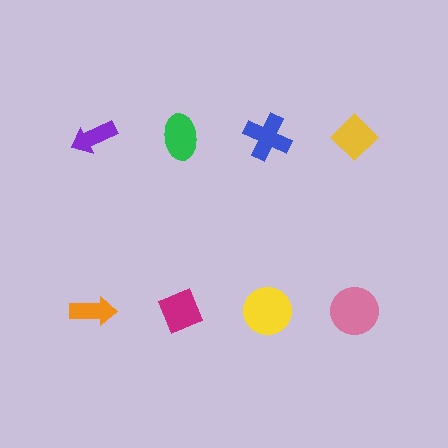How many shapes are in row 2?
4 shapes.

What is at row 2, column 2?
A magenta diamond.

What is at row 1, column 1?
A purple arrow.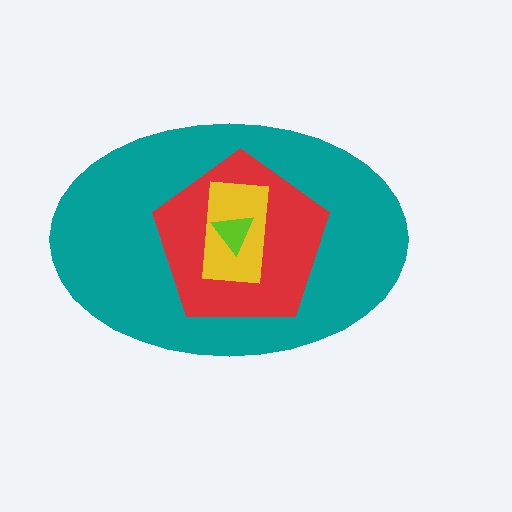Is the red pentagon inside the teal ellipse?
Yes.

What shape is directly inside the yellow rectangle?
The lime triangle.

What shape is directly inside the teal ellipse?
The red pentagon.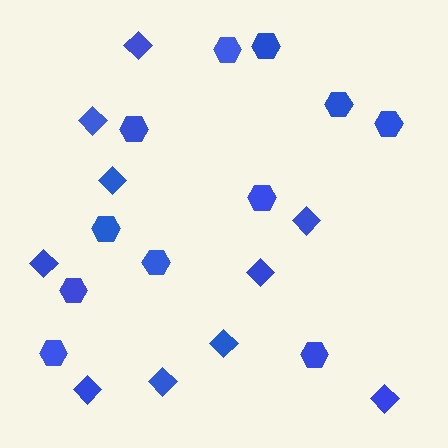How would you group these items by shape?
There are 2 groups: one group of diamonds (10) and one group of hexagons (11).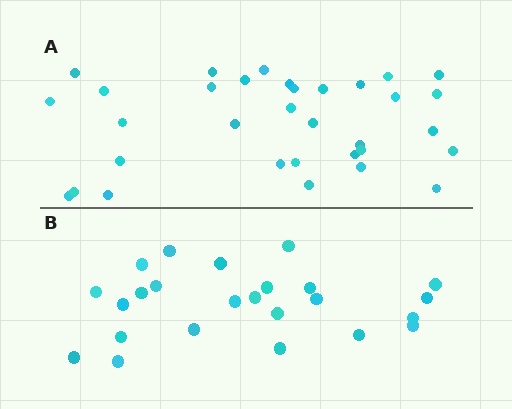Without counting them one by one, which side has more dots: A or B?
Region A (the top region) has more dots.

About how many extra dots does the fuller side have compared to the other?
Region A has roughly 8 or so more dots than region B.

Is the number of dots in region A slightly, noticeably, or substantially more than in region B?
Region A has noticeably more, but not dramatically so. The ratio is roughly 1.4 to 1.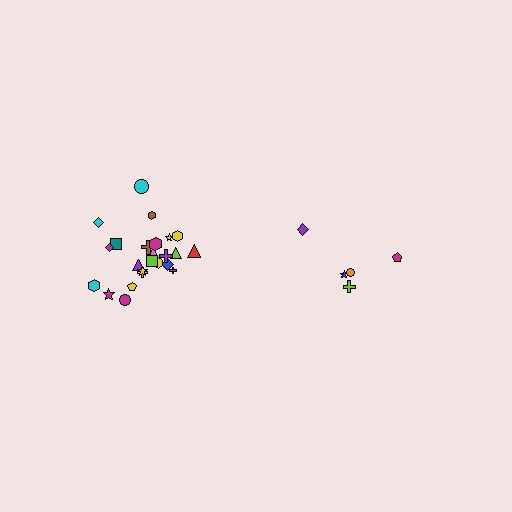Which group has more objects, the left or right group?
The left group.